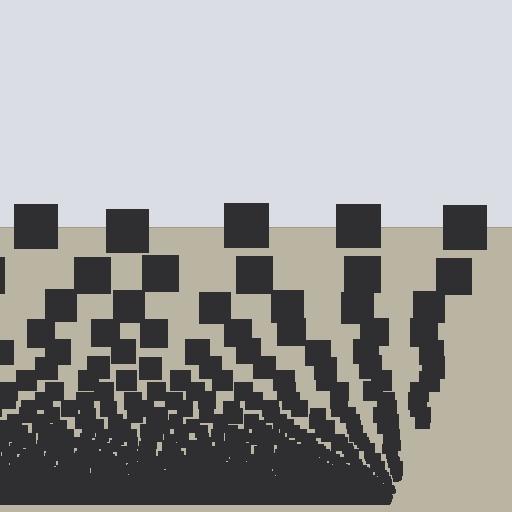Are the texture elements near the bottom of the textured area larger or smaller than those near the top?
Smaller. The gradient is inverted — elements near the bottom are smaller and denser.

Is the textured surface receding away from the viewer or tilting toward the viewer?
The surface appears to tilt toward the viewer. Texture elements get larger and sparser toward the top.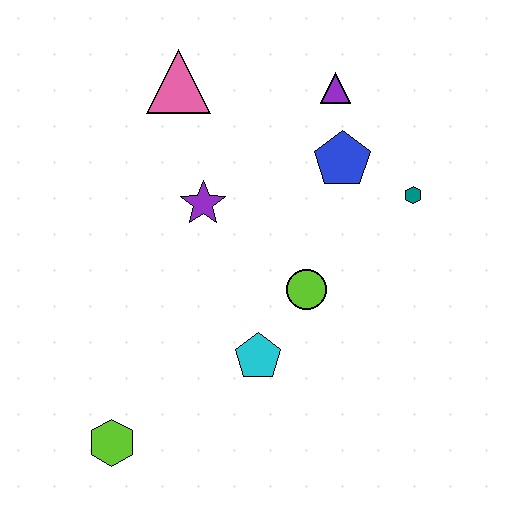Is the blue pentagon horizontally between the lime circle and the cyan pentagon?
No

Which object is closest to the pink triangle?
The purple star is closest to the pink triangle.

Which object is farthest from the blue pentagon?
The lime hexagon is farthest from the blue pentagon.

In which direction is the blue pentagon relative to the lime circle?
The blue pentagon is above the lime circle.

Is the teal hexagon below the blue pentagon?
Yes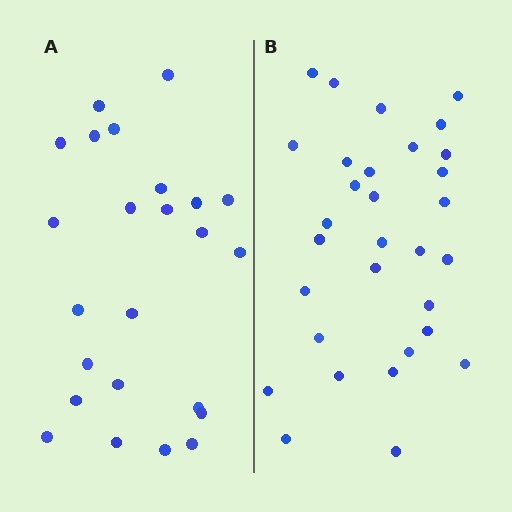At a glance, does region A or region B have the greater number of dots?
Region B (the right region) has more dots.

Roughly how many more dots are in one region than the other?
Region B has roughly 8 or so more dots than region A.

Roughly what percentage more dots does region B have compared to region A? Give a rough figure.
About 30% more.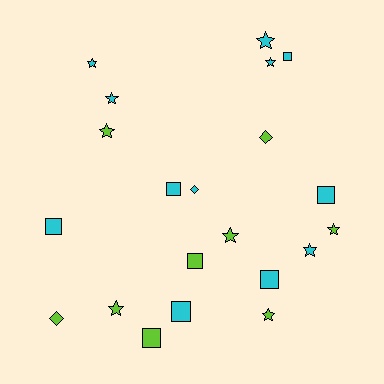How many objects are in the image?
There are 21 objects.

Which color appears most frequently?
Cyan, with 12 objects.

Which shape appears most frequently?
Star, with 10 objects.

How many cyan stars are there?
There are 5 cyan stars.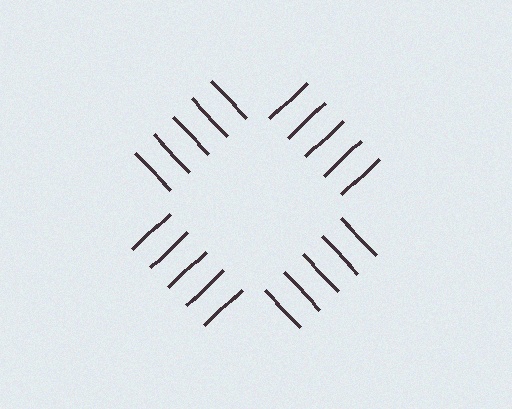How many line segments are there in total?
20 — 5 along each of the 4 edges.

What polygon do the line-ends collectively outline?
An illusory square — the line segments terminate on its edges but no continuous stroke is drawn.